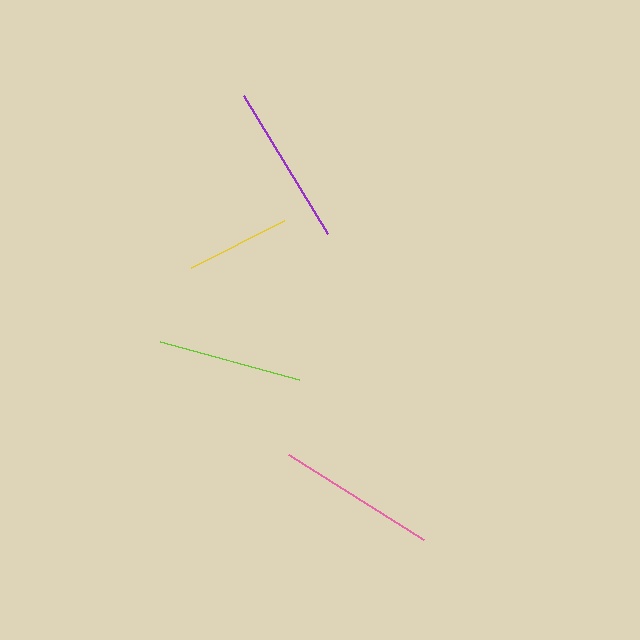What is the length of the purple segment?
The purple segment is approximately 161 pixels long.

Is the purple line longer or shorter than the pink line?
The purple line is longer than the pink line.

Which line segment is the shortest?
The yellow line is the shortest at approximately 105 pixels.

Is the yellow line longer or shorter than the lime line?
The lime line is longer than the yellow line.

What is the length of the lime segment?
The lime segment is approximately 144 pixels long.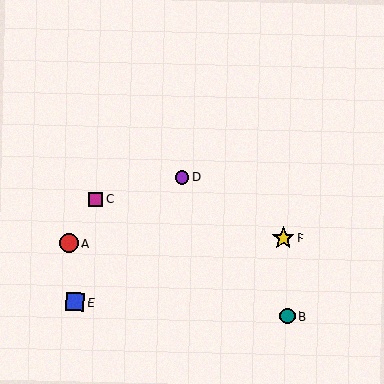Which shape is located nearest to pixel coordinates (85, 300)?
The blue square (labeled E) at (75, 302) is nearest to that location.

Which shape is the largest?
The yellow star (labeled F) is the largest.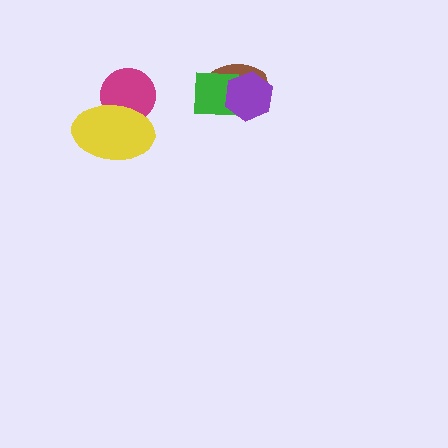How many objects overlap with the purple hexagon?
2 objects overlap with the purple hexagon.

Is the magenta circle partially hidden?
Yes, it is partially covered by another shape.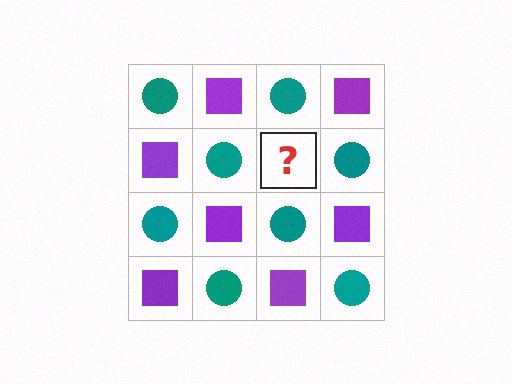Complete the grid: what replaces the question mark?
The question mark should be replaced with a purple square.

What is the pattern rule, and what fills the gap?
The rule is that it alternates teal circle and purple square in a checkerboard pattern. The gap should be filled with a purple square.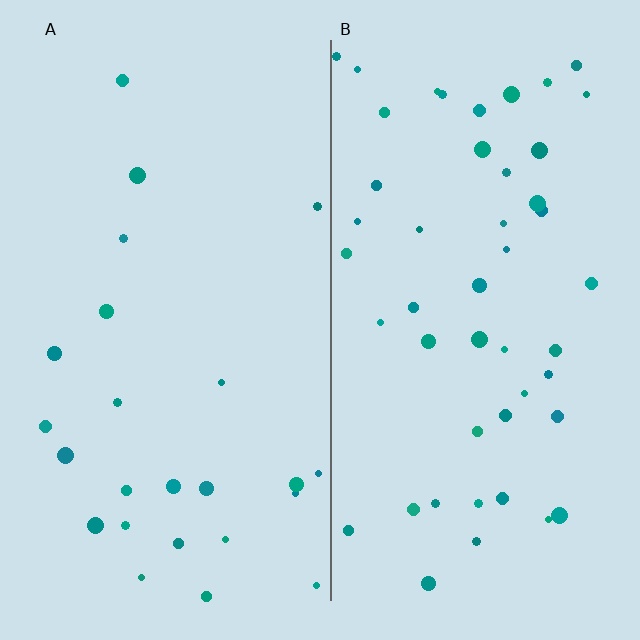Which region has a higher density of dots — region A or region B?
B (the right).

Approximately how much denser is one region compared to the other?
Approximately 2.1× — region B over region A.